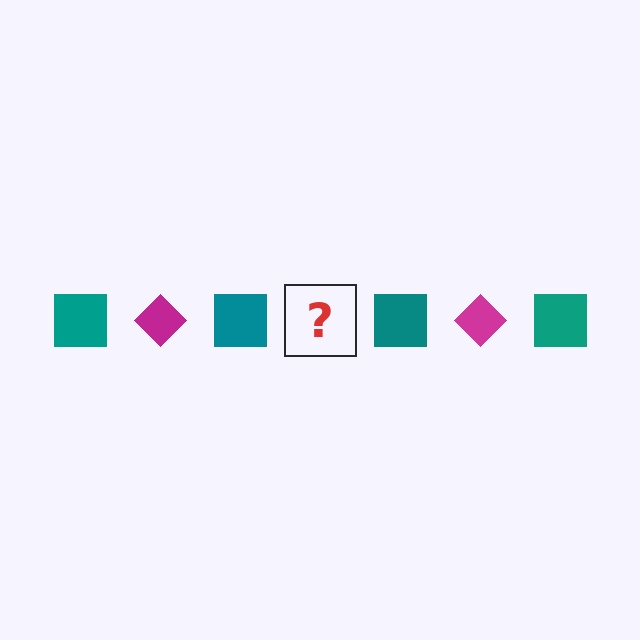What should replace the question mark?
The question mark should be replaced with a magenta diamond.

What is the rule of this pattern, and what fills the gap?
The rule is that the pattern alternates between teal square and magenta diamond. The gap should be filled with a magenta diamond.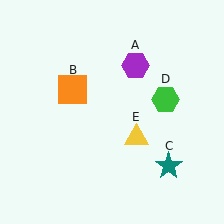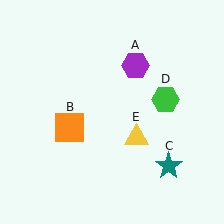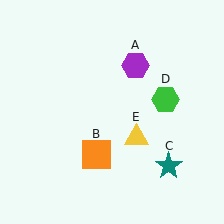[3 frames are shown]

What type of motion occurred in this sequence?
The orange square (object B) rotated counterclockwise around the center of the scene.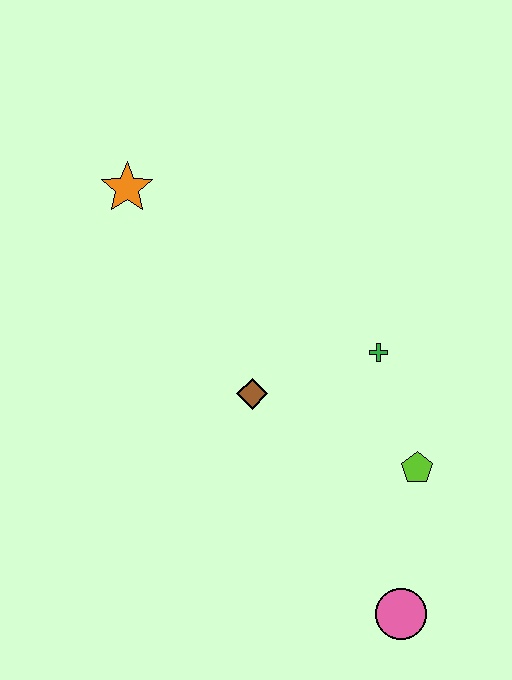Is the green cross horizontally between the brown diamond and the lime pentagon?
Yes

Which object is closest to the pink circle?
The lime pentagon is closest to the pink circle.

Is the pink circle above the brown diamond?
No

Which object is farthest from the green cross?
The orange star is farthest from the green cross.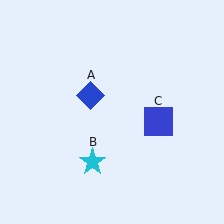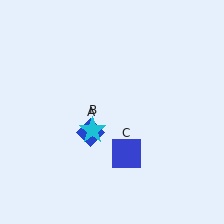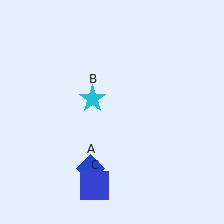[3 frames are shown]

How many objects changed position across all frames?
3 objects changed position: blue diamond (object A), cyan star (object B), blue square (object C).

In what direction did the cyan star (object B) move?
The cyan star (object B) moved up.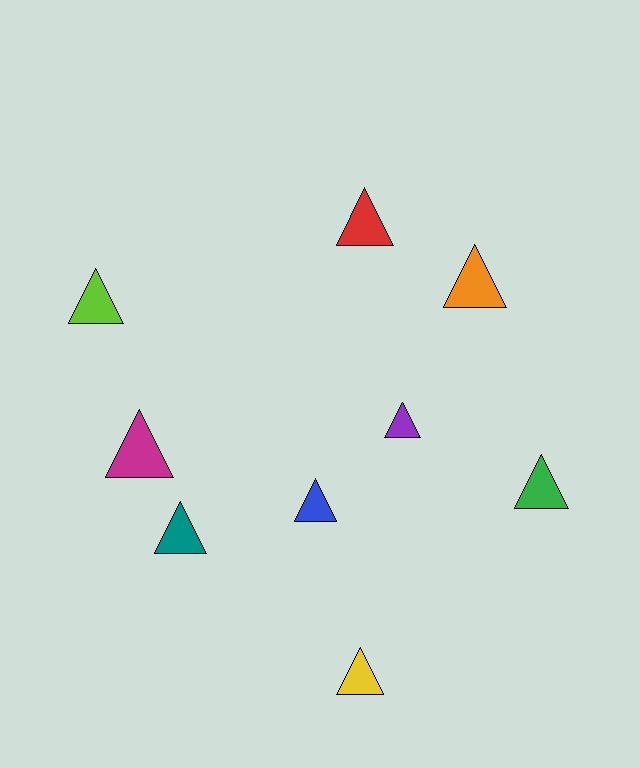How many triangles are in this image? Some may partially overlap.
There are 9 triangles.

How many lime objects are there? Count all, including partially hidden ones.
There is 1 lime object.